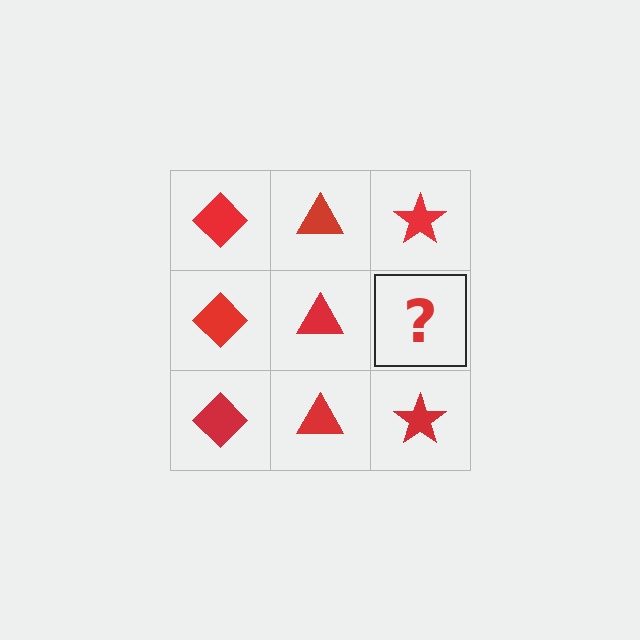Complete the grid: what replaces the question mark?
The question mark should be replaced with a red star.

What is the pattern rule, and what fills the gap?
The rule is that each column has a consistent shape. The gap should be filled with a red star.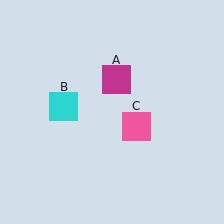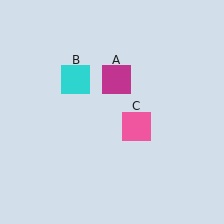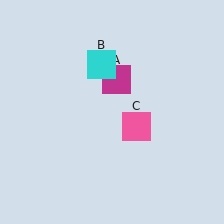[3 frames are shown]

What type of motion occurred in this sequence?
The cyan square (object B) rotated clockwise around the center of the scene.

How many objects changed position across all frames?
1 object changed position: cyan square (object B).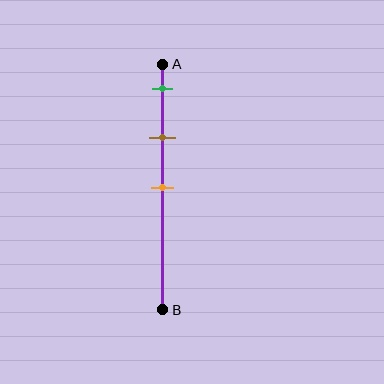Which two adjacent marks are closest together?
The green and brown marks are the closest adjacent pair.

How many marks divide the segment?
There are 3 marks dividing the segment.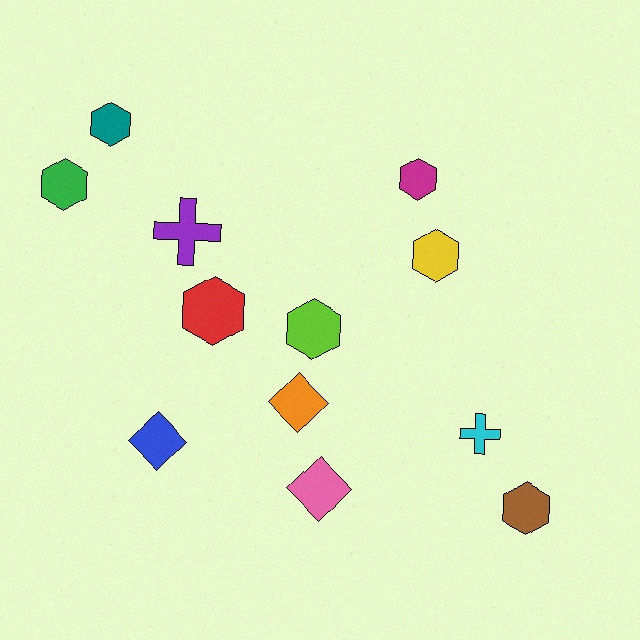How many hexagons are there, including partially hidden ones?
There are 7 hexagons.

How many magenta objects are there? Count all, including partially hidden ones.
There is 1 magenta object.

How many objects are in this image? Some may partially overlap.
There are 12 objects.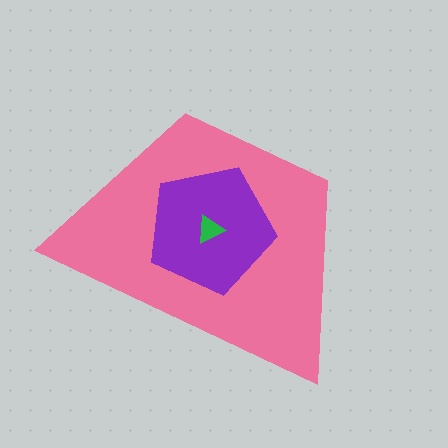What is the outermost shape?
The pink trapezoid.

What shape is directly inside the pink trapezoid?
The purple pentagon.